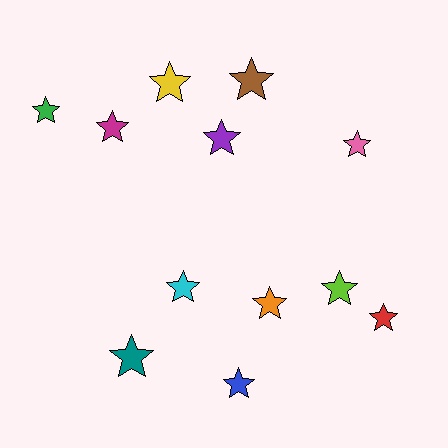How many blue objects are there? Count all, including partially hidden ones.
There is 1 blue object.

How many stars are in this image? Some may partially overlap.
There are 12 stars.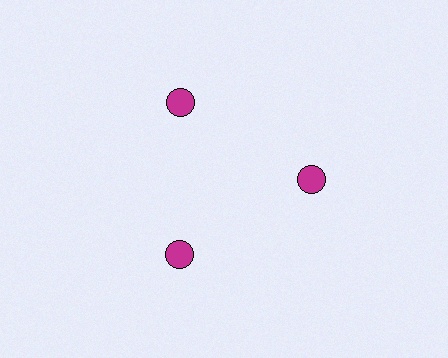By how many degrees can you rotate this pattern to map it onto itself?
The pattern maps onto itself every 120 degrees of rotation.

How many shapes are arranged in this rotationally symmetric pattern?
There are 3 shapes, arranged in 3 groups of 1.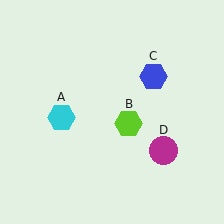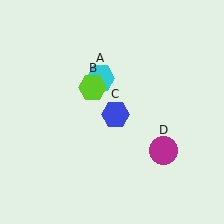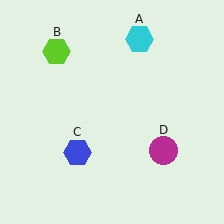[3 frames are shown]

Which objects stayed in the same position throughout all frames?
Magenta circle (object D) remained stationary.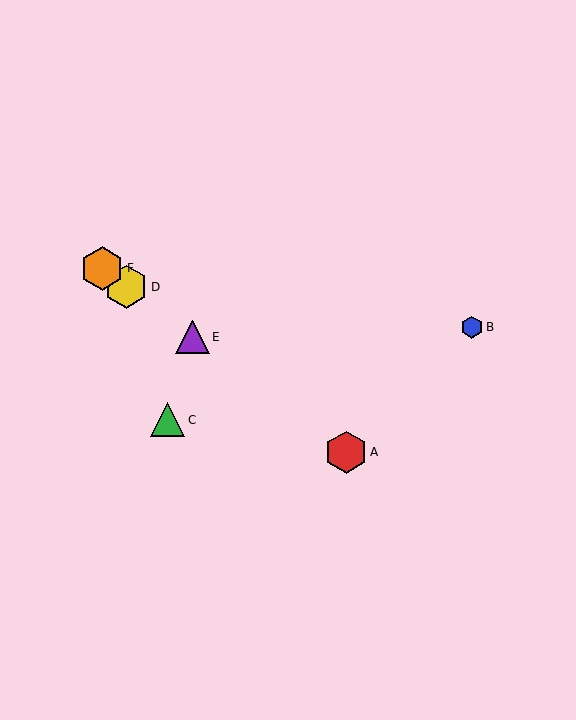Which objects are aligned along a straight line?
Objects A, D, E, F are aligned along a straight line.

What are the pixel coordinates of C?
Object C is at (168, 420).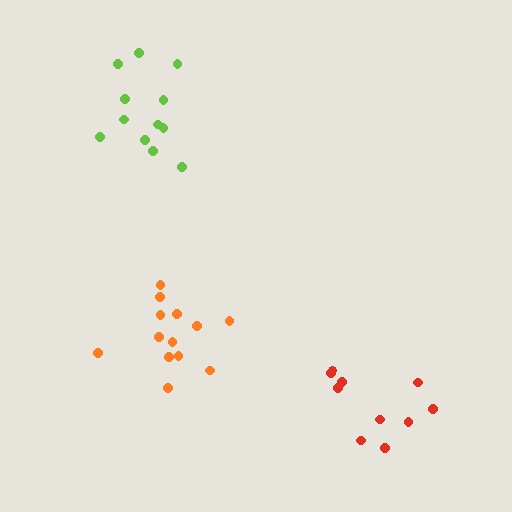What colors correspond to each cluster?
The clusters are colored: red, orange, lime.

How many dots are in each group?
Group 1: 10 dots, Group 2: 13 dots, Group 3: 12 dots (35 total).